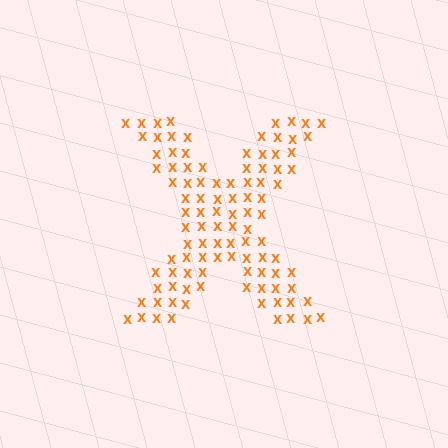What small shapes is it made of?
It is made of small letter X's.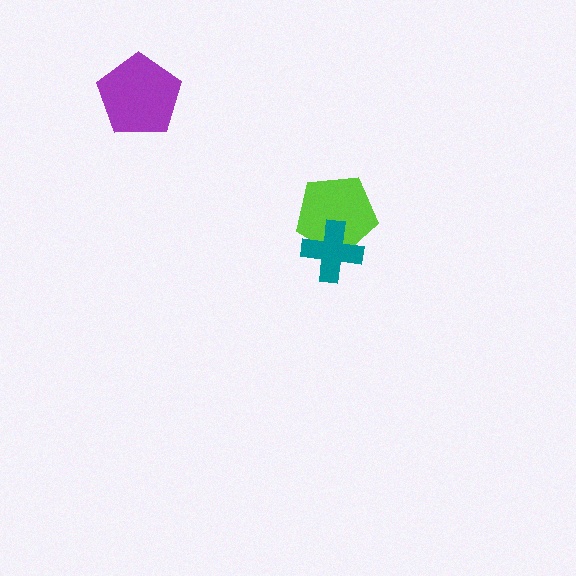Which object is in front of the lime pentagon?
The teal cross is in front of the lime pentagon.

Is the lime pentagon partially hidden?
Yes, it is partially covered by another shape.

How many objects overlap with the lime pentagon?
1 object overlaps with the lime pentagon.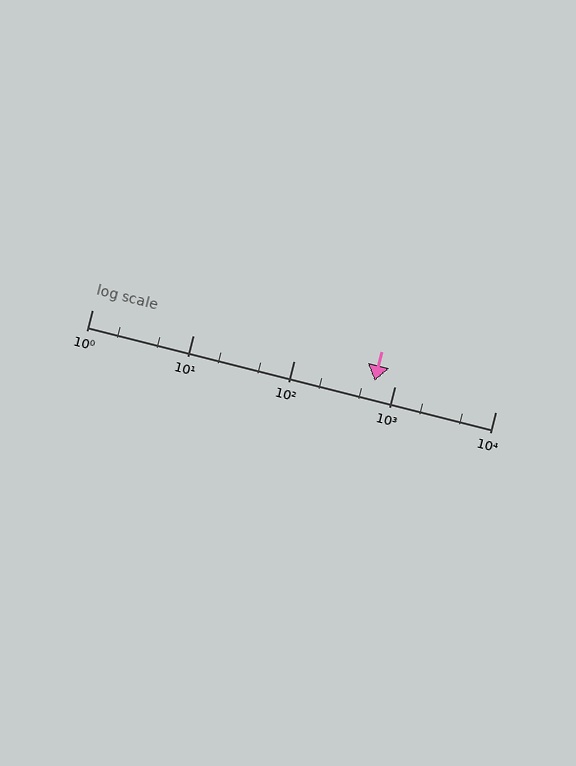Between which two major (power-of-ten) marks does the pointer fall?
The pointer is between 100 and 1000.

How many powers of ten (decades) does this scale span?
The scale spans 4 decades, from 1 to 10000.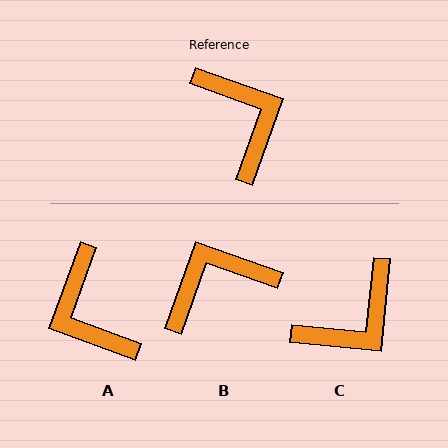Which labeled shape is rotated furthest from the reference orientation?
A, about 180 degrees away.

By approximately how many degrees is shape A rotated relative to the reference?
Approximately 180 degrees counter-clockwise.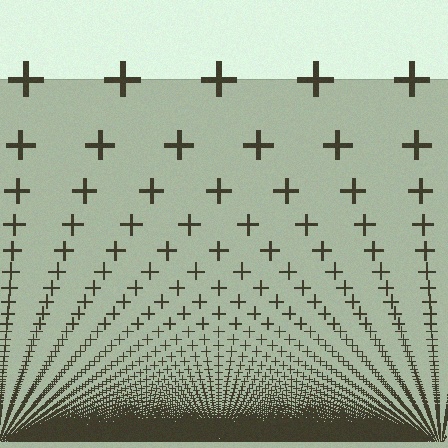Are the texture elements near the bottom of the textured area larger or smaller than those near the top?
Smaller. The gradient is inverted — elements near the bottom are smaller and denser.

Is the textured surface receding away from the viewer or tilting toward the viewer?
The surface appears to tilt toward the viewer. Texture elements get larger and sparser toward the top.